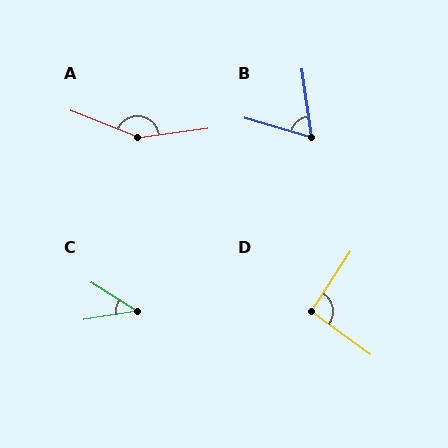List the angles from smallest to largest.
C (41°), B (66°), D (93°), A (150°).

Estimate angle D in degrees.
Approximately 93 degrees.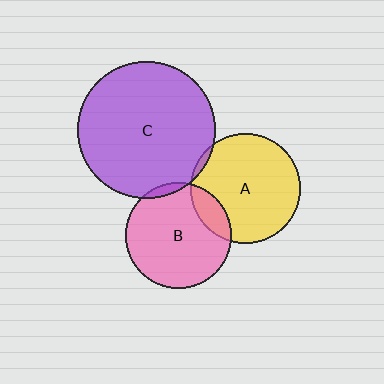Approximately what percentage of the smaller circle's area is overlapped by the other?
Approximately 5%.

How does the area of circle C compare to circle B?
Approximately 1.7 times.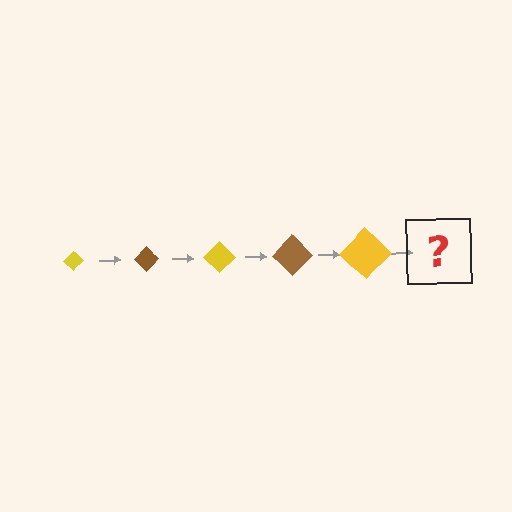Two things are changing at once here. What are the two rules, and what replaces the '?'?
The two rules are that the diamond grows larger each step and the color cycles through yellow and brown. The '?' should be a brown diamond, larger than the previous one.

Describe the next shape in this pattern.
It should be a brown diamond, larger than the previous one.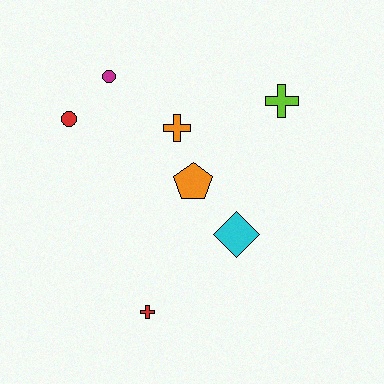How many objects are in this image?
There are 7 objects.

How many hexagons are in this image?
There are no hexagons.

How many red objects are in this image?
There are 2 red objects.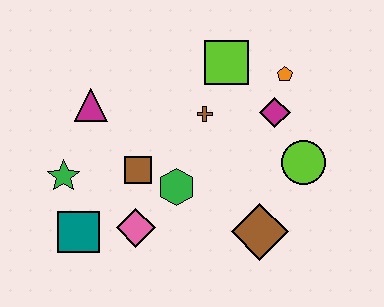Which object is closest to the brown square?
The green hexagon is closest to the brown square.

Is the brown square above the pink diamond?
Yes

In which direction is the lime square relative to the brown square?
The lime square is above the brown square.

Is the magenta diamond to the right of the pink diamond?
Yes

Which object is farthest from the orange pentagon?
The teal square is farthest from the orange pentagon.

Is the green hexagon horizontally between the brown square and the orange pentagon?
Yes